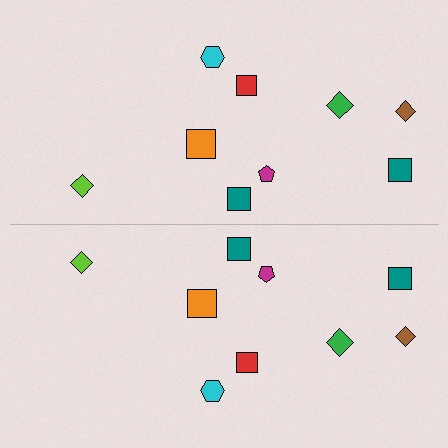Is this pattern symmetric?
Yes, this pattern has bilateral (reflection) symmetry.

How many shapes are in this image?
There are 18 shapes in this image.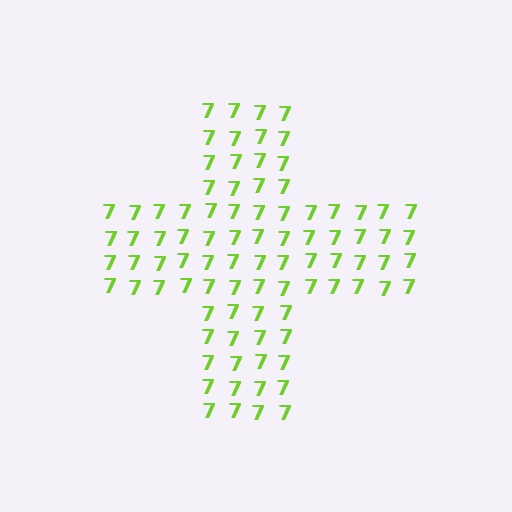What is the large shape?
The large shape is a cross.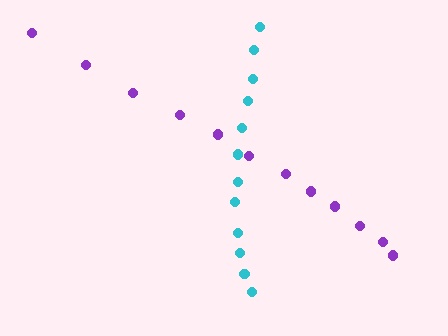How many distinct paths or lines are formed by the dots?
There are 2 distinct paths.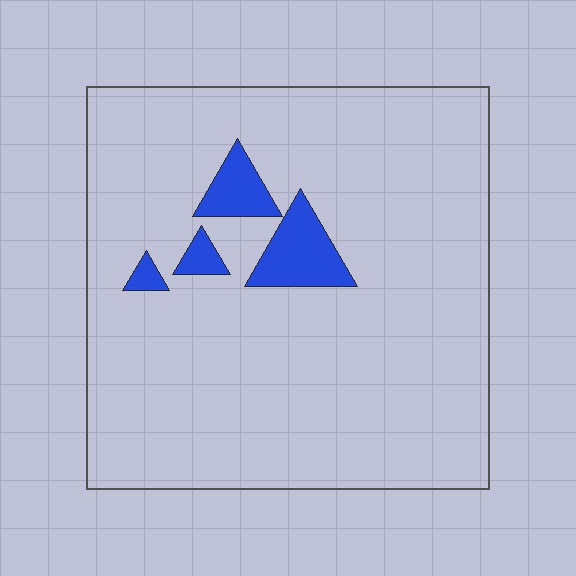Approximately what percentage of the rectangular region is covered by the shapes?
Approximately 5%.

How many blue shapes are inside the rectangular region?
4.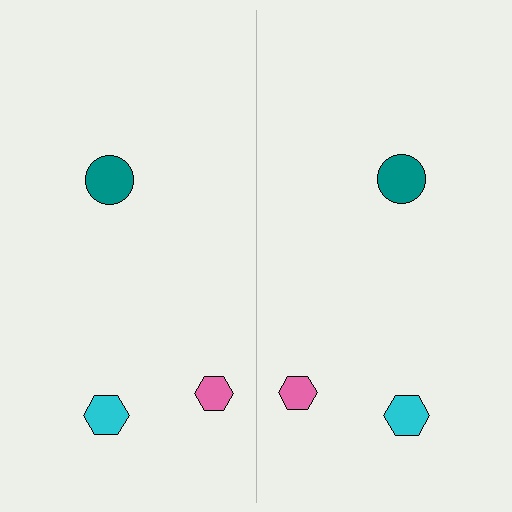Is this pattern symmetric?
Yes, this pattern has bilateral (reflection) symmetry.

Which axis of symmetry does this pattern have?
The pattern has a vertical axis of symmetry running through the center of the image.